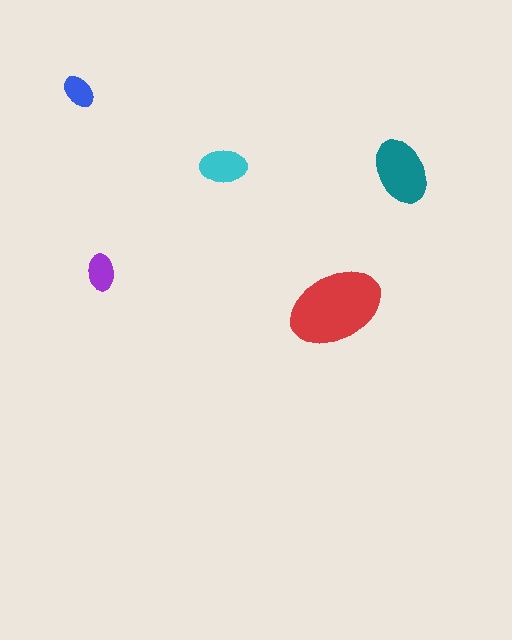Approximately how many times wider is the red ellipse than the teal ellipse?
About 1.5 times wider.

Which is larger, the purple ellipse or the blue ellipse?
The purple one.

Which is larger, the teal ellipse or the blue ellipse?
The teal one.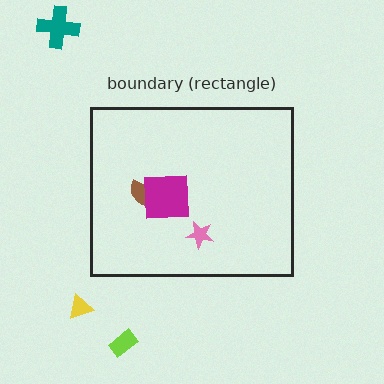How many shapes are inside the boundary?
3 inside, 3 outside.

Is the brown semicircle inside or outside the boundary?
Inside.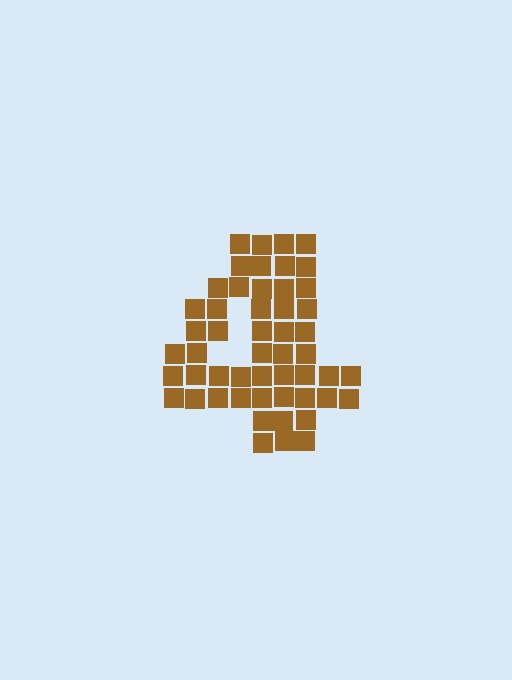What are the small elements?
The small elements are squares.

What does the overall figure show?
The overall figure shows the digit 4.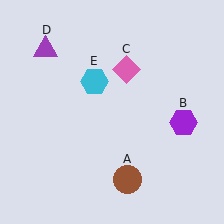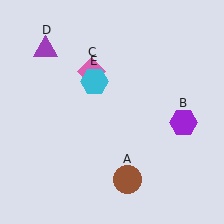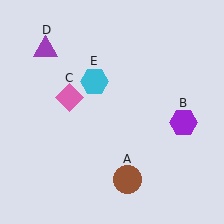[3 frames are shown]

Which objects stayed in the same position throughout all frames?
Brown circle (object A) and purple hexagon (object B) and purple triangle (object D) and cyan hexagon (object E) remained stationary.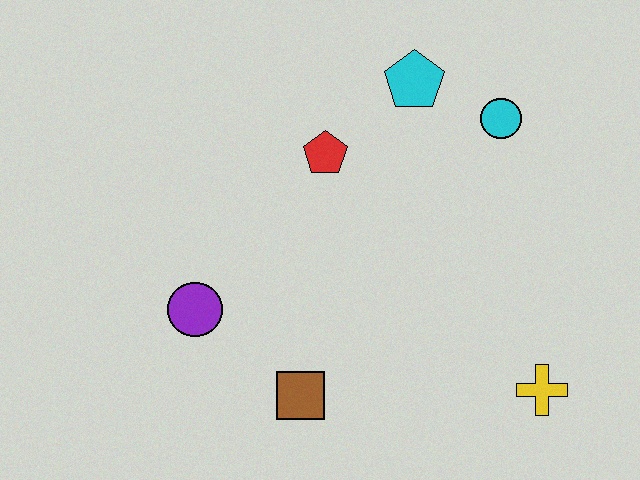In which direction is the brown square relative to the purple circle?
The brown square is to the right of the purple circle.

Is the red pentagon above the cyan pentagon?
No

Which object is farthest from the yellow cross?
The purple circle is farthest from the yellow cross.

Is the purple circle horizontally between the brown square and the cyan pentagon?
No